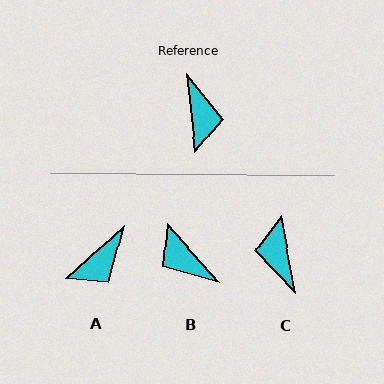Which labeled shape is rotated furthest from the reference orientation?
C, about 176 degrees away.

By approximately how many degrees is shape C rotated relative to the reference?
Approximately 176 degrees clockwise.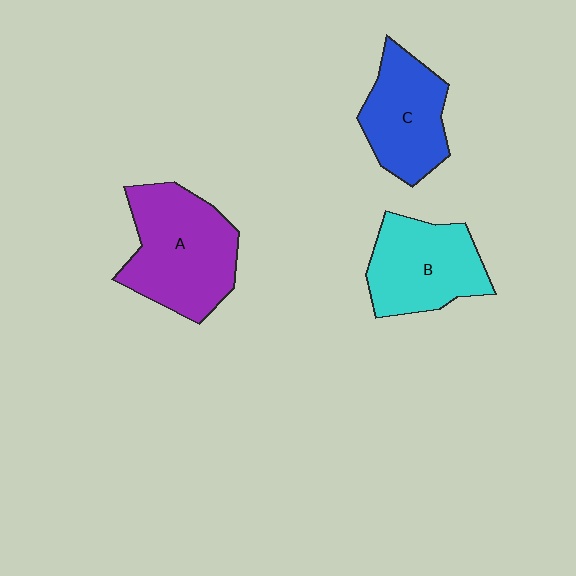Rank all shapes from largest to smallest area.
From largest to smallest: A (purple), B (cyan), C (blue).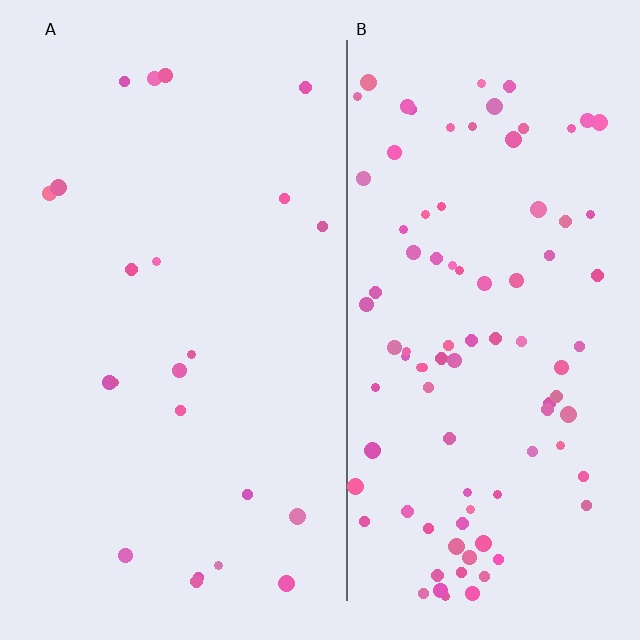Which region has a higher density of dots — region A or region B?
B (the right).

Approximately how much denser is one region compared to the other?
Approximately 4.2× — region B over region A.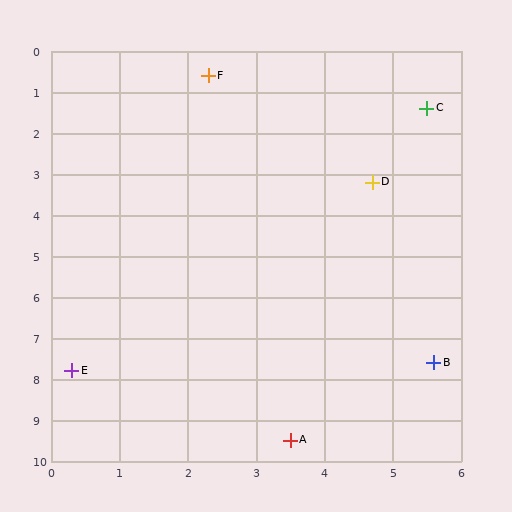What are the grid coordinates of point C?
Point C is at approximately (5.5, 1.4).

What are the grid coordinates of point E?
Point E is at approximately (0.3, 7.8).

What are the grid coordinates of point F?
Point F is at approximately (2.3, 0.6).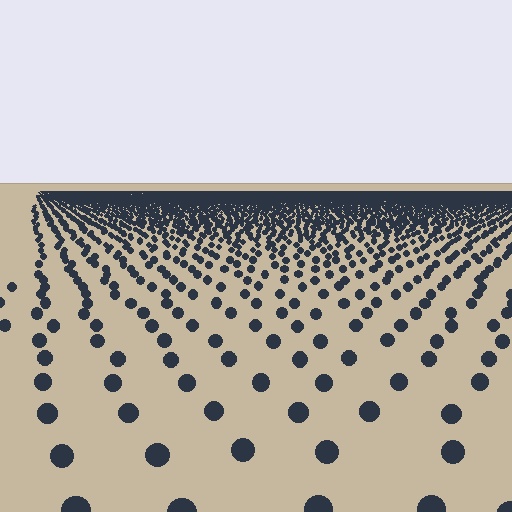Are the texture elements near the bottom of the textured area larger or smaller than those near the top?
Larger. Near the bottom, elements are closer to the viewer and appear at a bigger on-screen size.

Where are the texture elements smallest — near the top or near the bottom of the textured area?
Near the top.